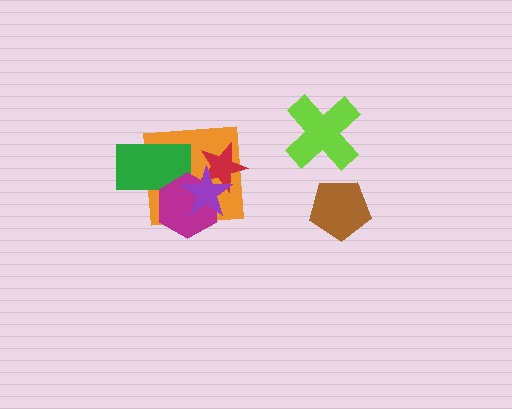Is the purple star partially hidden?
No, no other shape covers it.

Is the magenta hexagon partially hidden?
Yes, it is partially covered by another shape.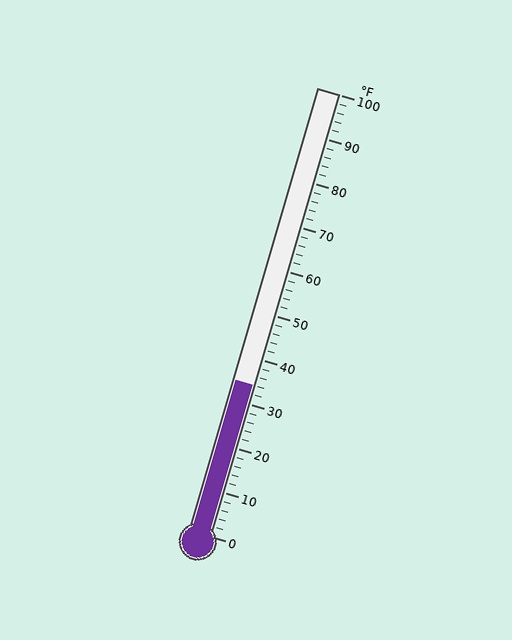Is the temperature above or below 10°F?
The temperature is above 10°F.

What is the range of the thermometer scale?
The thermometer scale ranges from 0°F to 100°F.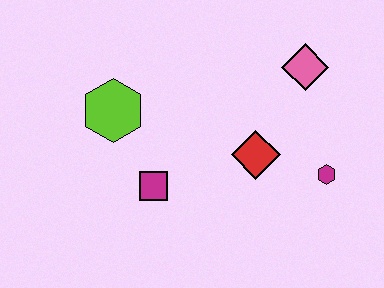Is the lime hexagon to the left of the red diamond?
Yes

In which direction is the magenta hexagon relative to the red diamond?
The magenta hexagon is to the right of the red diamond.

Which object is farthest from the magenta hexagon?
The lime hexagon is farthest from the magenta hexagon.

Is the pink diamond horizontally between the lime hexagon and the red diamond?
No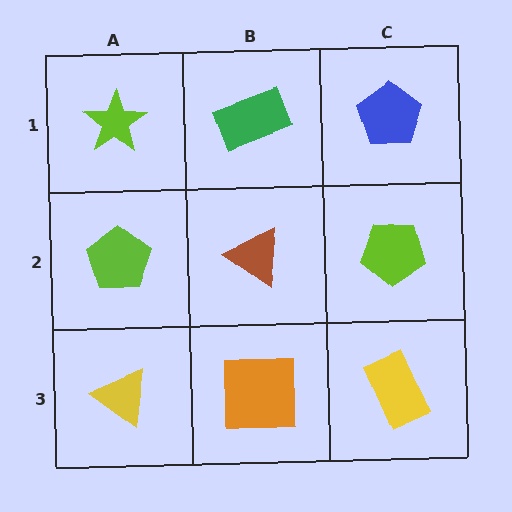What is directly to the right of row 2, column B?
A lime pentagon.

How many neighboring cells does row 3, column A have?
2.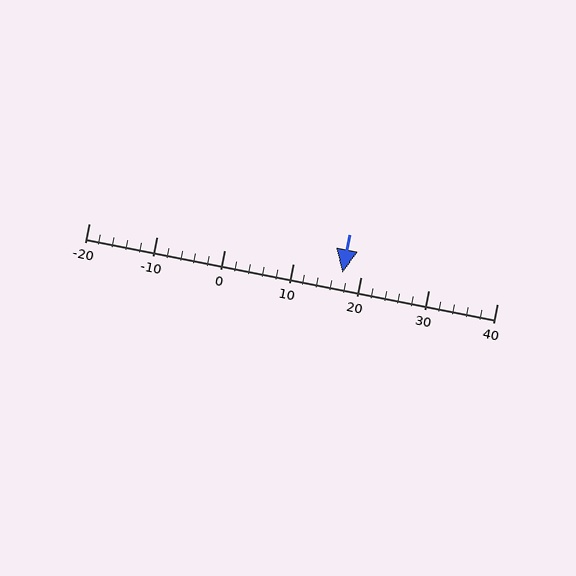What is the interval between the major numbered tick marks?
The major tick marks are spaced 10 units apart.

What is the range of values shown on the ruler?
The ruler shows values from -20 to 40.